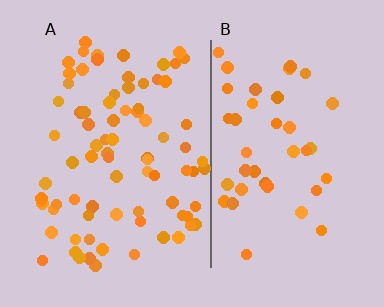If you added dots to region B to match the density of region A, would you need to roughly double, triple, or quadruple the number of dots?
Approximately double.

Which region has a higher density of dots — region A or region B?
A (the left).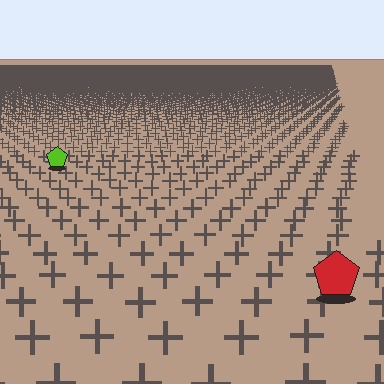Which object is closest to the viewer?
The red pentagon is closest. The texture marks near it are larger and more spread out.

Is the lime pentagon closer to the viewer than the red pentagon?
No. The red pentagon is closer — you can tell from the texture gradient: the ground texture is coarser near it.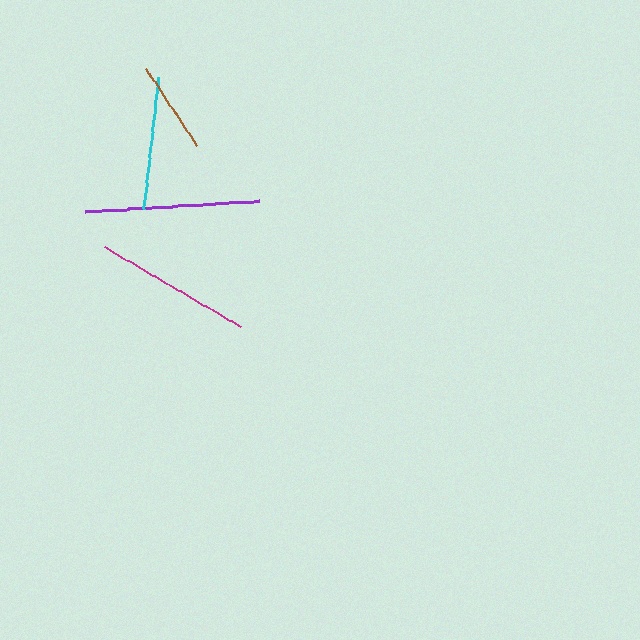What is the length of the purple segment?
The purple segment is approximately 175 pixels long.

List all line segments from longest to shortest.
From longest to shortest: purple, magenta, cyan, brown.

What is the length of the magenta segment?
The magenta segment is approximately 158 pixels long.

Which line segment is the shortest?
The brown line is the shortest at approximately 93 pixels.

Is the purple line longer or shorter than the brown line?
The purple line is longer than the brown line.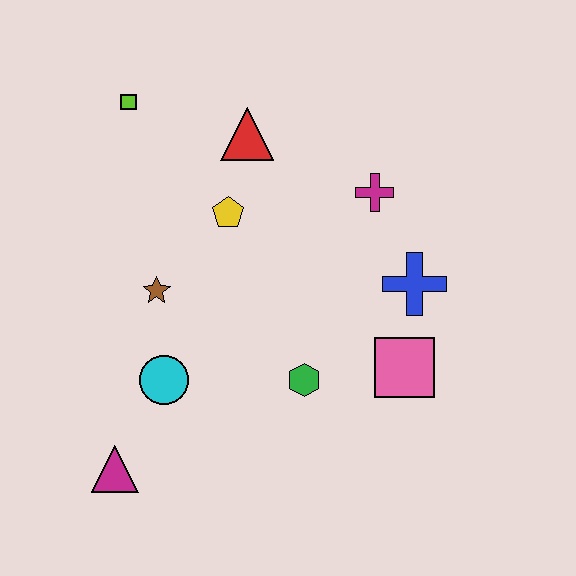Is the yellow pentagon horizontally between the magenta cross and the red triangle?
No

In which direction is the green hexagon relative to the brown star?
The green hexagon is to the right of the brown star.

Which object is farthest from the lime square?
The pink square is farthest from the lime square.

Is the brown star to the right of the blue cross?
No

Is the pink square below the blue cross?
Yes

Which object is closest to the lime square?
The red triangle is closest to the lime square.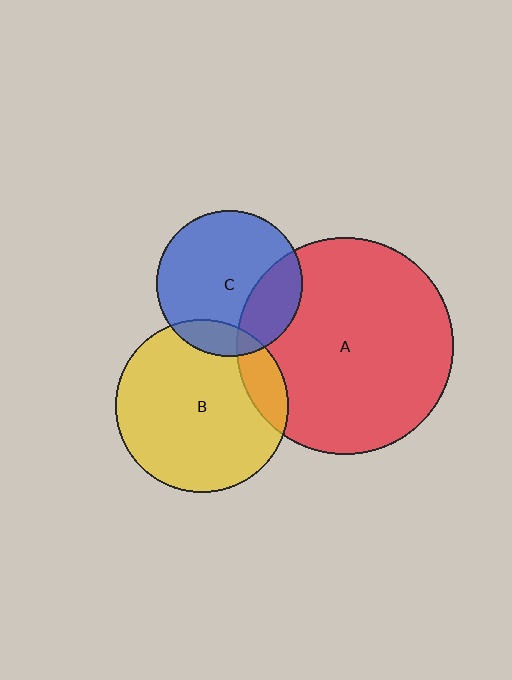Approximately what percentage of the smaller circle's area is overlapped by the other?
Approximately 25%.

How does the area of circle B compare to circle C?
Approximately 1.4 times.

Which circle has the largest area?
Circle A (red).